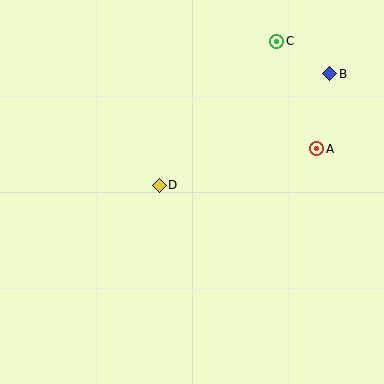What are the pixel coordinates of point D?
Point D is at (159, 185).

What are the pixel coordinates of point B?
Point B is at (330, 74).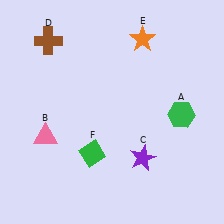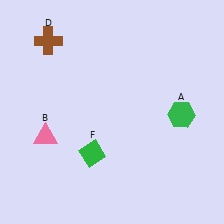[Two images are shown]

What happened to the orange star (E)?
The orange star (E) was removed in Image 2. It was in the top-right area of Image 1.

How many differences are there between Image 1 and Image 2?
There are 2 differences between the two images.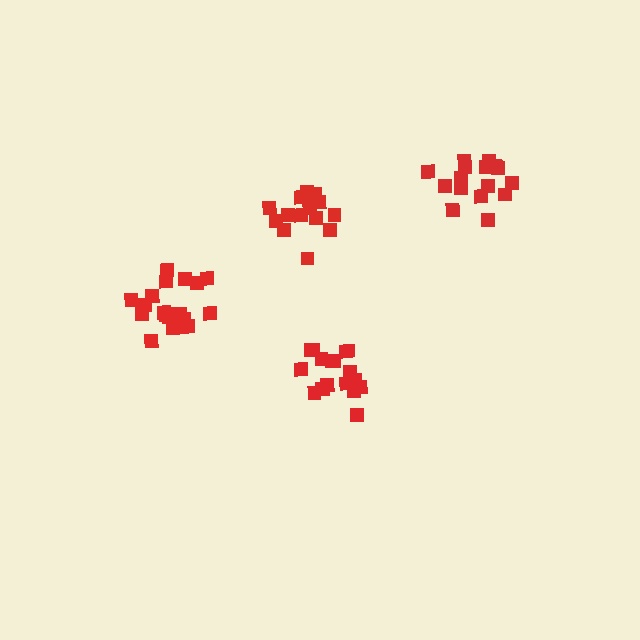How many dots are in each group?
Group 1: 16 dots, Group 2: 17 dots, Group 3: 21 dots, Group 4: 15 dots (69 total).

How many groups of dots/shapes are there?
There are 4 groups.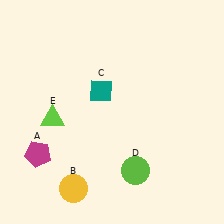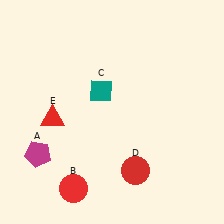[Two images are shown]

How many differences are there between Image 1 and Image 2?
There are 3 differences between the two images.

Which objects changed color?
B changed from yellow to red. D changed from lime to red. E changed from lime to red.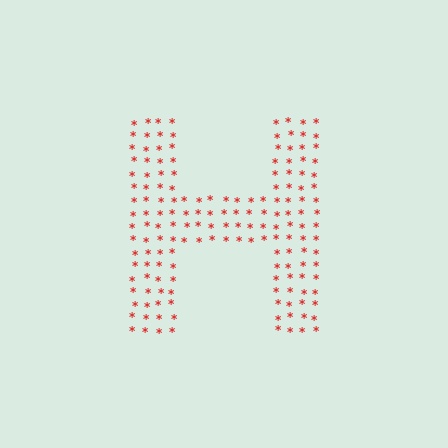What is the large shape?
The large shape is the letter H.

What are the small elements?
The small elements are asterisks.